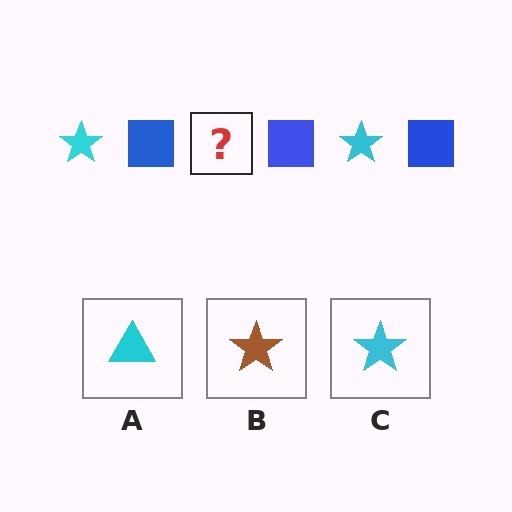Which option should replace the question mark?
Option C.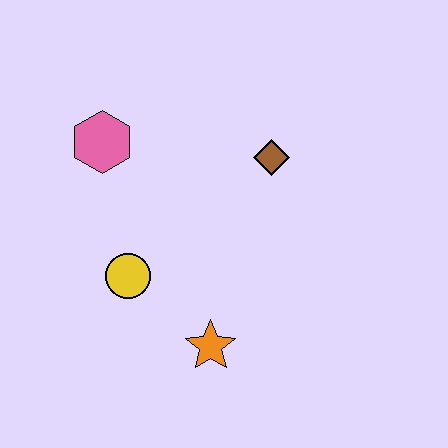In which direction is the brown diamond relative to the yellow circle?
The brown diamond is to the right of the yellow circle.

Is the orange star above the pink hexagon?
No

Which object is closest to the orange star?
The yellow circle is closest to the orange star.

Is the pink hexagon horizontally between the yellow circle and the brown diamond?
No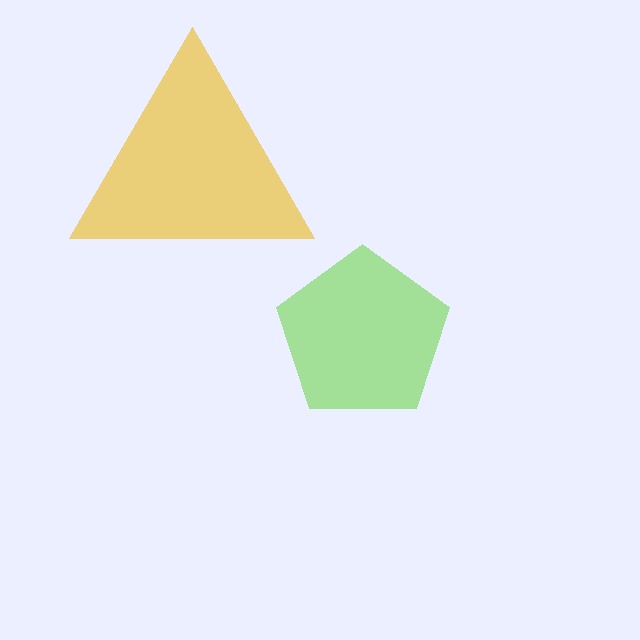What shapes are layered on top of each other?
The layered shapes are: a yellow triangle, a lime pentagon.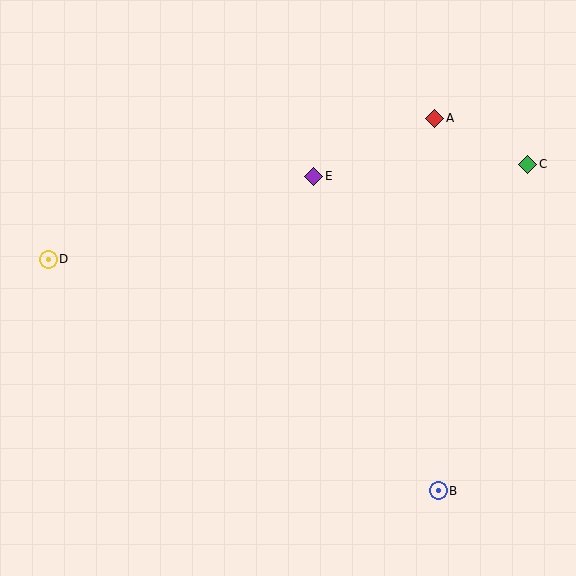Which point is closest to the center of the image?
Point E at (314, 176) is closest to the center.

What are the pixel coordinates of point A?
Point A is at (435, 118).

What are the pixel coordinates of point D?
Point D is at (48, 259).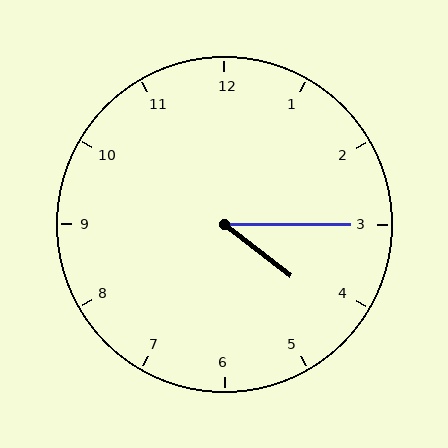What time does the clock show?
4:15.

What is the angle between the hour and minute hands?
Approximately 38 degrees.